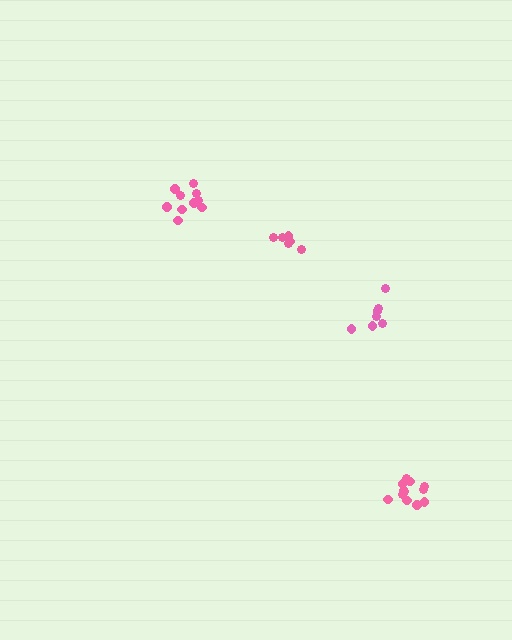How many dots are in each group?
Group 1: 12 dots, Group 2: 10 dots, Group 3: 6 dots, Group 4: 7 dots (35 total).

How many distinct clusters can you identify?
There are 4 distinct clusters.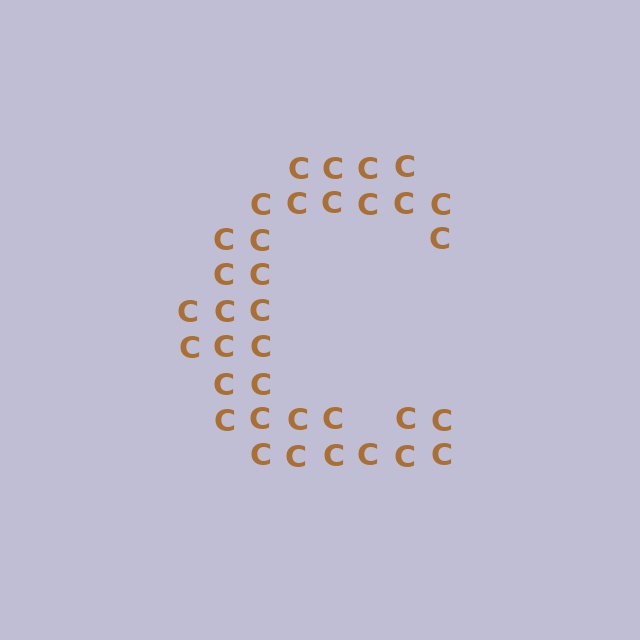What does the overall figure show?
The overall figure shows the letter C.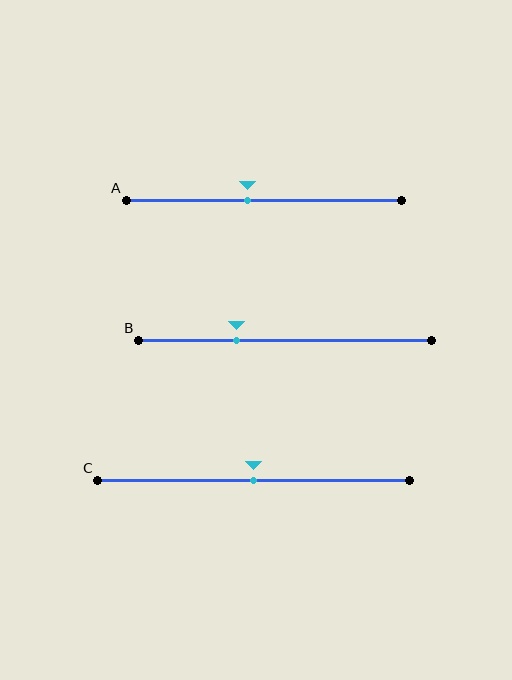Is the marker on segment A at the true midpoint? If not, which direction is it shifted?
No, the marker on segment A is shifted to the left by about 6% of the segment length.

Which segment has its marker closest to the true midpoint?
Segment C has its marker closest to the true midpoint.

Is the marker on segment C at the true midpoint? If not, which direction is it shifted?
Yes, the marker on segment C is at the true midpoint.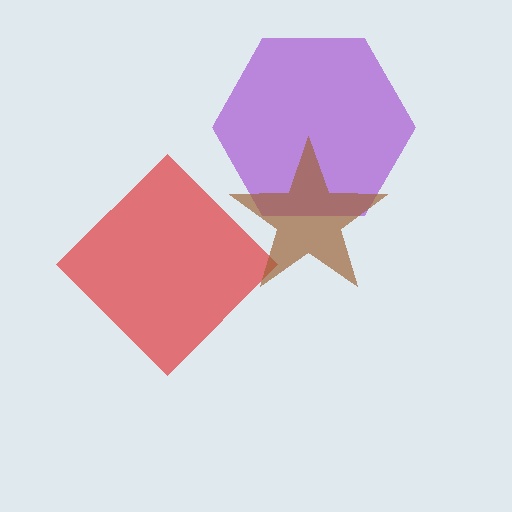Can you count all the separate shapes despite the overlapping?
Yes, there are 3 separate shapes.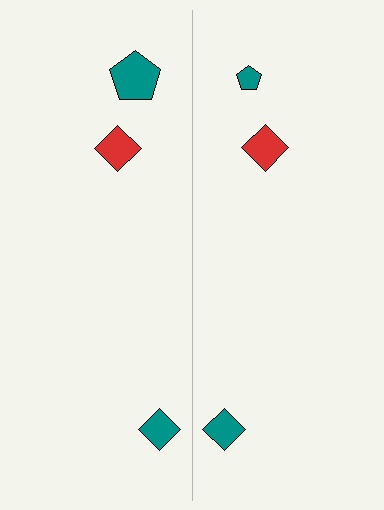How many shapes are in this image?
There are 6 shapes in this image.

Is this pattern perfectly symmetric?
No, the pattern is not perfectly symmetric. The teal pentagon on the right side has a different size than its mirror counterpart.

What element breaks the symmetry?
The teal pentagon on the right side has a different size than its mirror counterpart.